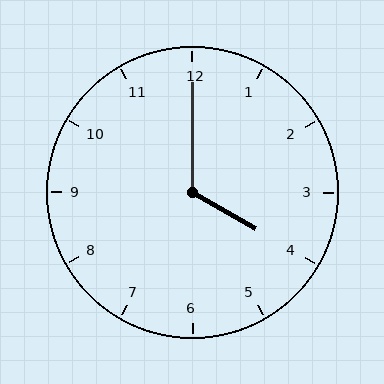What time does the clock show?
4:00.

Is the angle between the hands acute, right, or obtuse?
It is obtuse.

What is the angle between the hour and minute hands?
Approximately 120 degrees.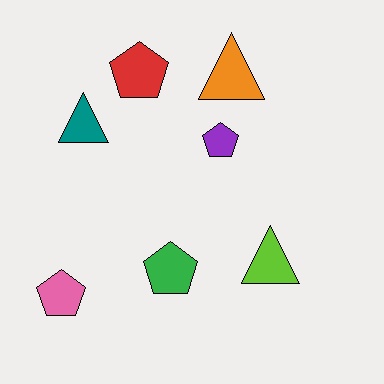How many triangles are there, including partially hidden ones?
There are 3 triangles.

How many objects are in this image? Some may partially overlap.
There are 7 objects.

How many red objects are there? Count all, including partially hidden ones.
There is 1 red object.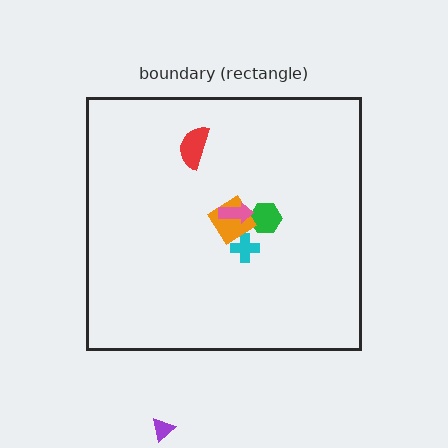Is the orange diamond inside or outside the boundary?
Inside.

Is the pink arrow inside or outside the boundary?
Inside.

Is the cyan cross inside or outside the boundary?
Inside.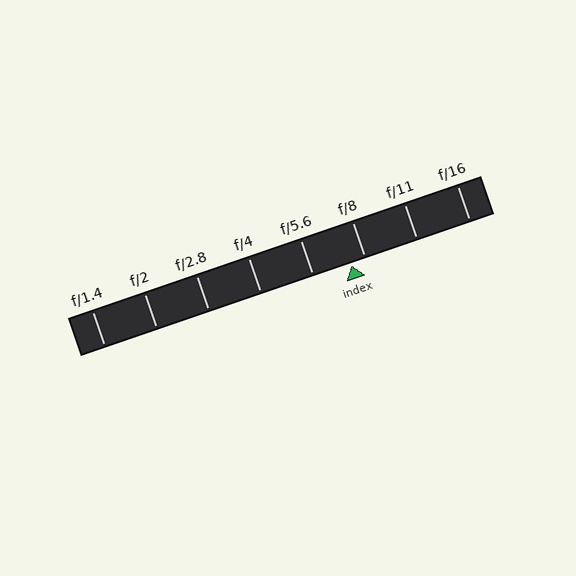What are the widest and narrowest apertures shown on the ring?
The widest aperture shown is f/1.4 and the narrowest is f/16.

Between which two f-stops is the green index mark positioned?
The index mark is between f/5.6 and f/8.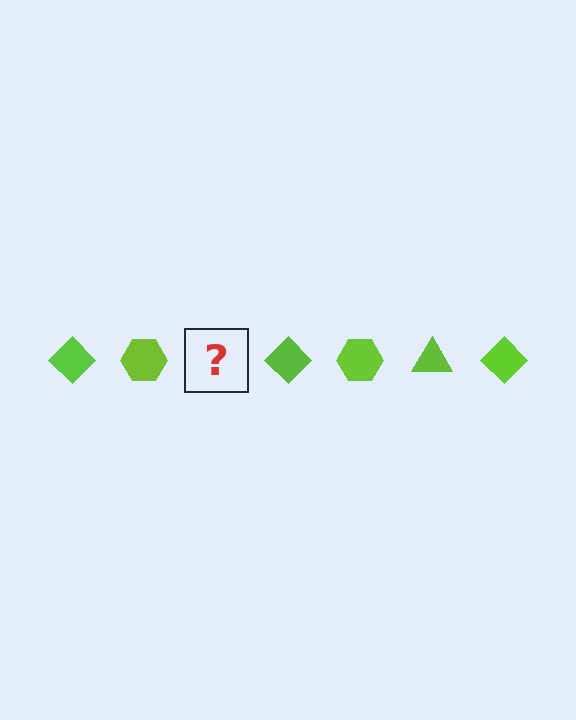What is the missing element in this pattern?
The missing element is a lime triangle.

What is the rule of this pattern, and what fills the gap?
The rule is that the pattern cycles through diamond, hexagon, triangle shapes in lime. The gap should be filled with a lime triangle.